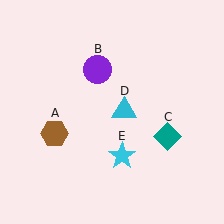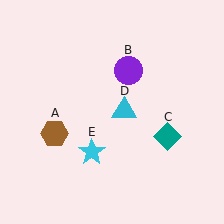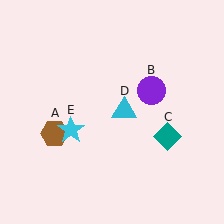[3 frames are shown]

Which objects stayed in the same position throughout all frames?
Brown hexagon (object A) and teal diamond (object C) and cyan triangle (object D) remained stationary.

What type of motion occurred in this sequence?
The purple circle (object B), cyan star (object E) rotated clockwise around the center of the scene.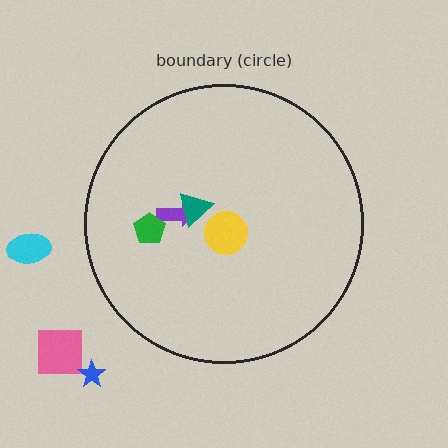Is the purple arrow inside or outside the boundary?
Inside.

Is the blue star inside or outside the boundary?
Outside.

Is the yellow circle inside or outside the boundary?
Inside.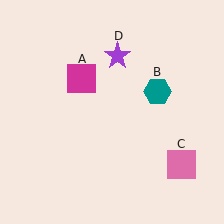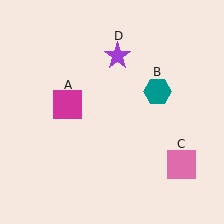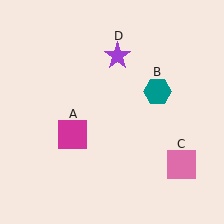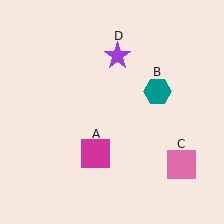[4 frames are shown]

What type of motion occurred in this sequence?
The magenta square (object A) rotated counterclockwise around the center of the scene.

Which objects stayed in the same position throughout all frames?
Teal hexagon (object B) and pink square (object C) and purple star (object D) remained stationary.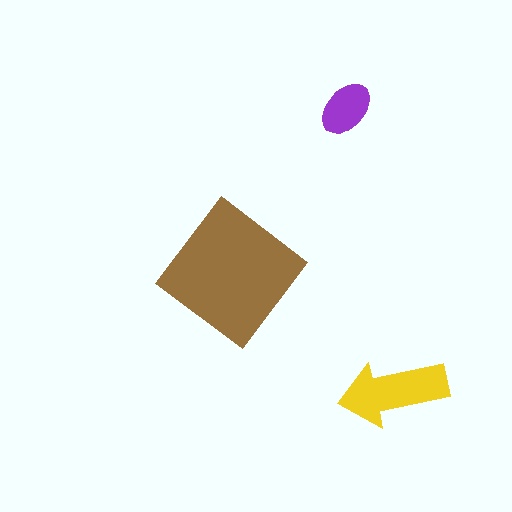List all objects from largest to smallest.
The brown diamond, the yellow arrow, the purple ellipse.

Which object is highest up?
The purple ellipse is topmost.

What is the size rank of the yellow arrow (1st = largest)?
2nd.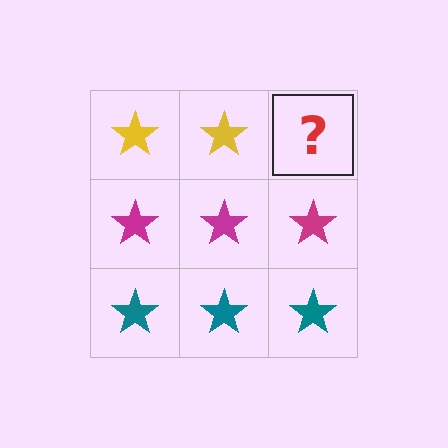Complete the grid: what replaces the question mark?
The question mark should be replaced with a yellow star.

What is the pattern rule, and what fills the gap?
The rule is that each row has a consistent color. The gap should be filled with a yellow star.